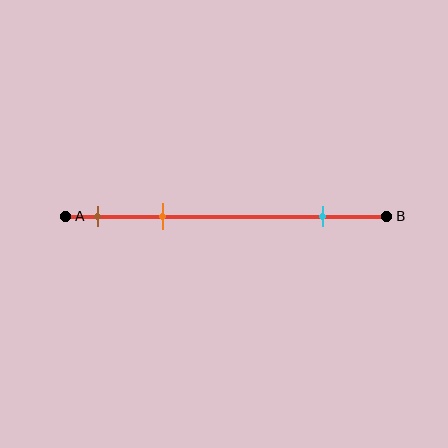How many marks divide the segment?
There are 3 marks dividing the segment.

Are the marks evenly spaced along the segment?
No, the marks are not evenly spaced.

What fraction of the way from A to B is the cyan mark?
The cyan mark is approximately 80% (0.8) of the way from A to B.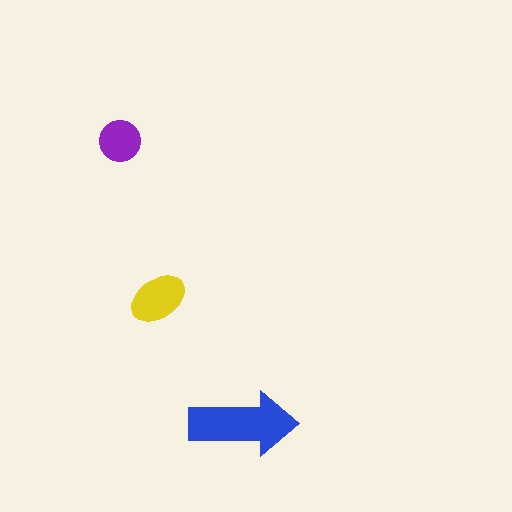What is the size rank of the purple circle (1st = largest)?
3rd.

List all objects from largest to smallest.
The blue arrow, the yellow ellipse, the purple circle.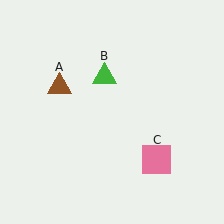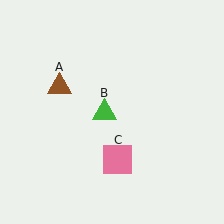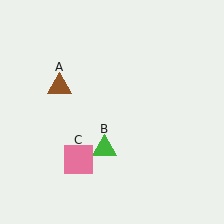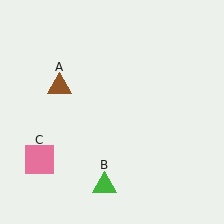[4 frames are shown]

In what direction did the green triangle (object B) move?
The green triangle (object B) moved down.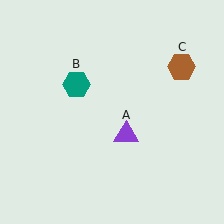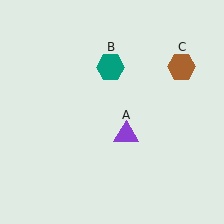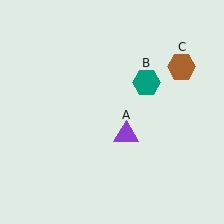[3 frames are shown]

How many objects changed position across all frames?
1 object changed position: teal hexagon (object B).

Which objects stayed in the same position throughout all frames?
Purple triangle (object A) and brown hexagon (object C) remained stationary.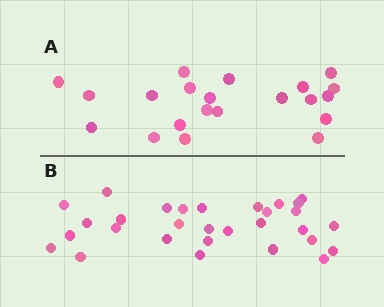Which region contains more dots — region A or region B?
Region B (the bottom region) has more dots.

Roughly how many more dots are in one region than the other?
Region B has roughly 8 or so more dots than region A.